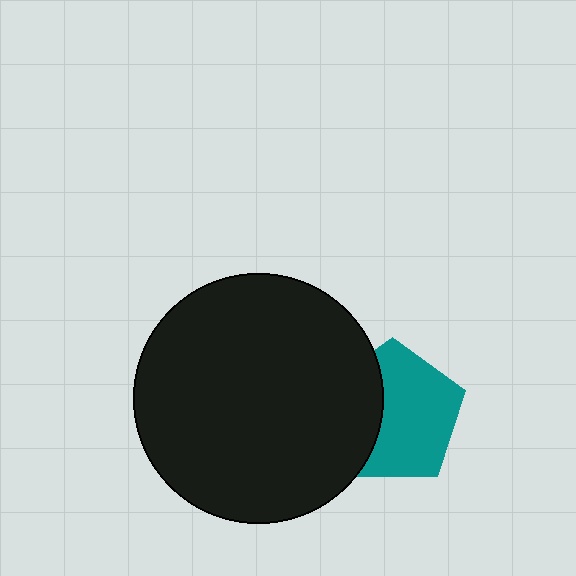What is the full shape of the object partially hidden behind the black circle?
The partially hidden object is a teal pentagon.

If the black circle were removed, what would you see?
You would see the complete teal pentagon.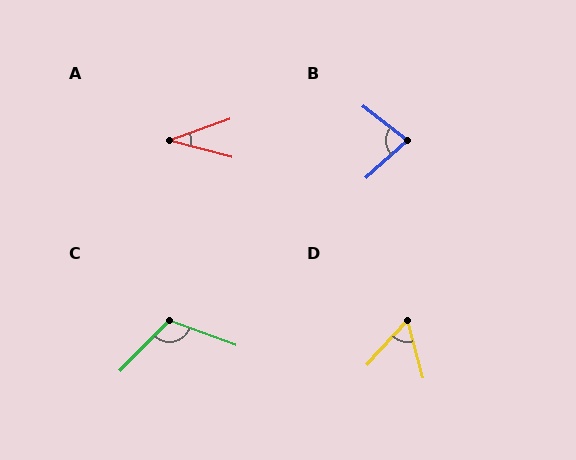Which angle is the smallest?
A, at approximately 33 degrees.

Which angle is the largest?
C, at approximately 114 degrees.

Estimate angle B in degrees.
Approximately 79 degrees.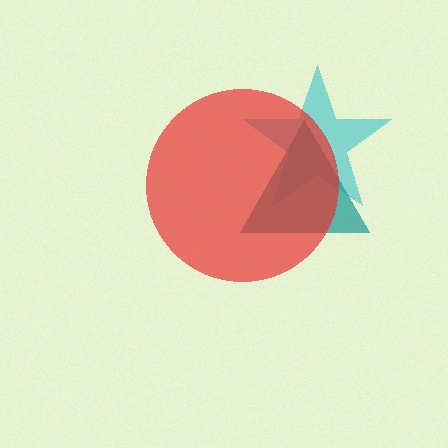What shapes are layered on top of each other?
The layered shapes are: a cyan star, a teal triangle, a red circle.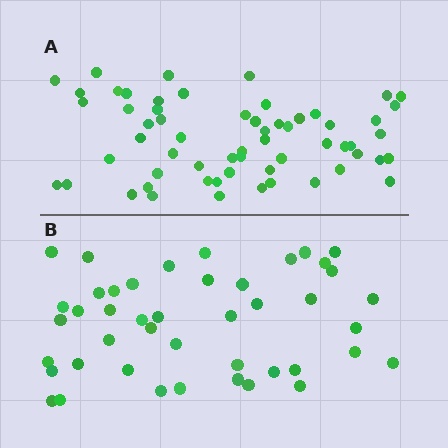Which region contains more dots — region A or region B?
Region A (the top region) has more dots.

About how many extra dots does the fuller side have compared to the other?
Region A has approximately 15 more dots than region B.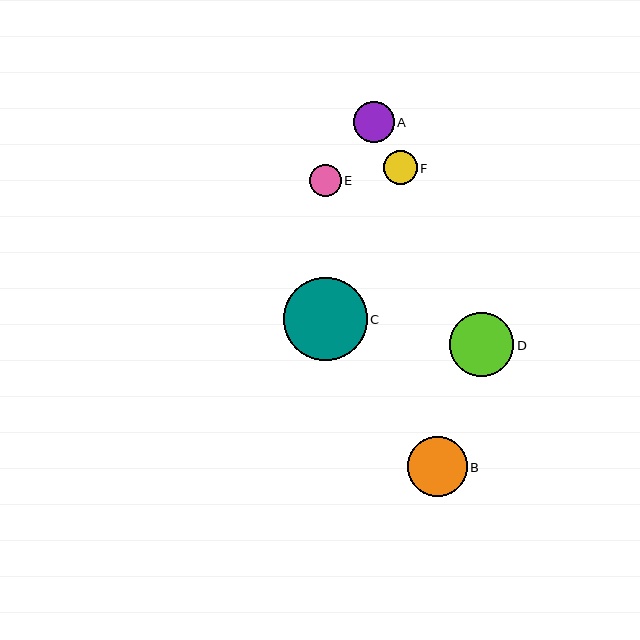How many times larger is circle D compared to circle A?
Circle D is approximately 1.6 times the size of circle A.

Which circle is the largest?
Circle C is the largest with a size of approximately 83 pixels.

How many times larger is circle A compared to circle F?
Circle A is approximately 1.2 times the size of circle F.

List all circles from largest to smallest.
From largest to smallest: C, D, B, A, F, E.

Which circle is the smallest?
Circle E is the smallest with a size of approximately 32 pixels.